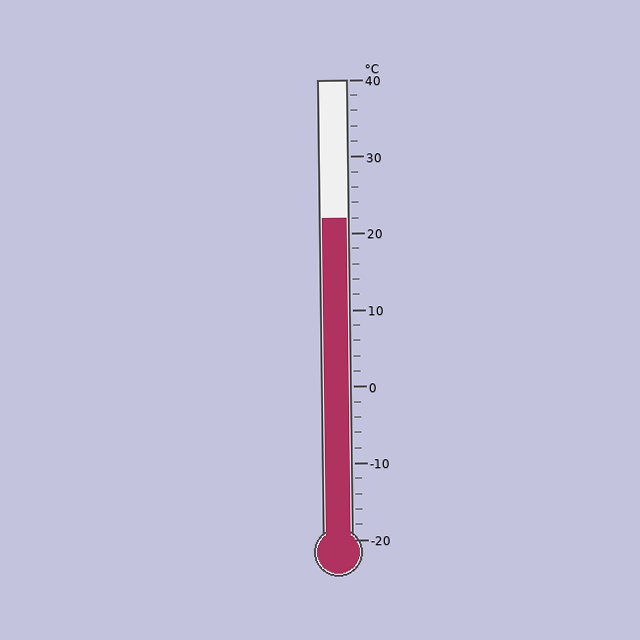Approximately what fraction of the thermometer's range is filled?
The thermometer is filled to approximately 70% of its range.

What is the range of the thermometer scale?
The thermometer scale ranges from -20°C to 40°C.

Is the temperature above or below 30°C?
The temperature is below 30°C.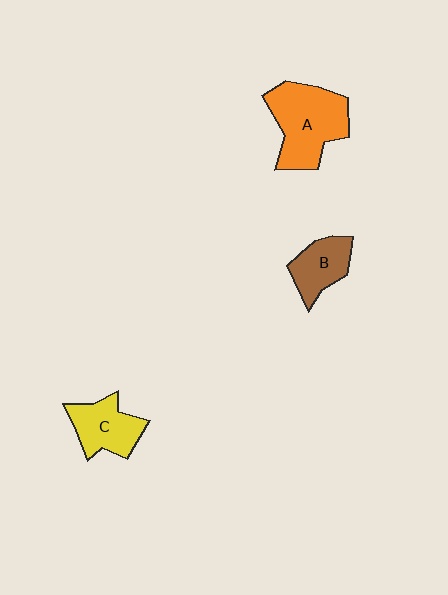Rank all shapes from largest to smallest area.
From largest to smallest: A (orange), C (yellow), B (brown).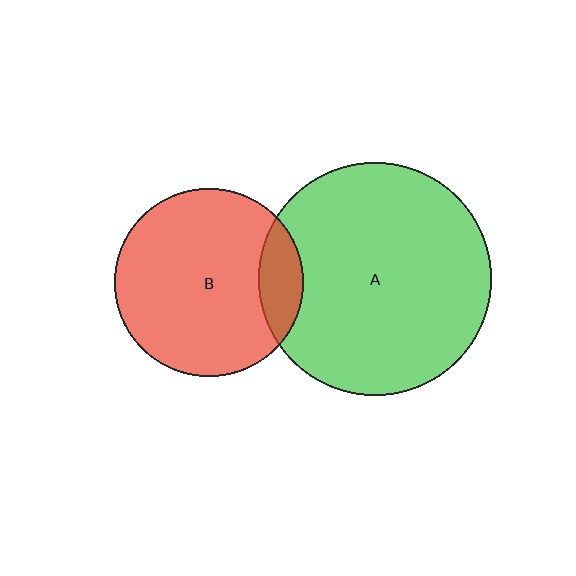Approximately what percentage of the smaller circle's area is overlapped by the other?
Approximately 15%.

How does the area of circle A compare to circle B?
Approximately 1.5 times.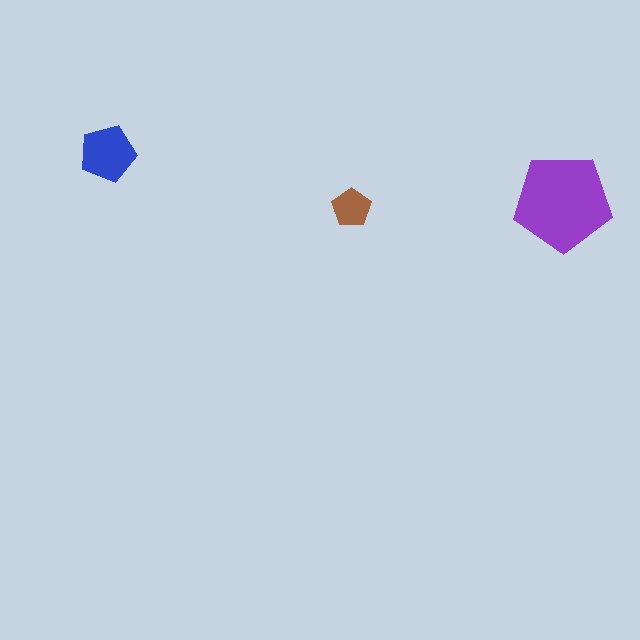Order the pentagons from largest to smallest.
the purple one, the blue one, the brown one.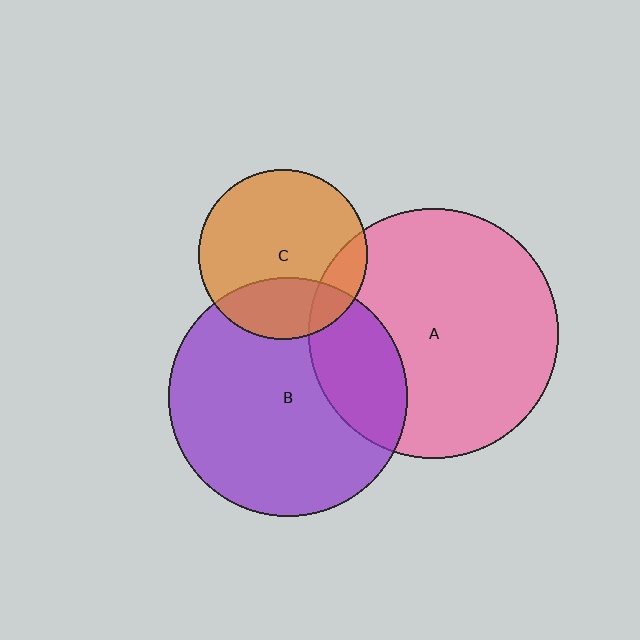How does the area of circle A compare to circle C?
Approximately 2.2 times.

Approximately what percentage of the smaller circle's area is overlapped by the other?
Approximately 15%.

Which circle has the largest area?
Circle A (pink).